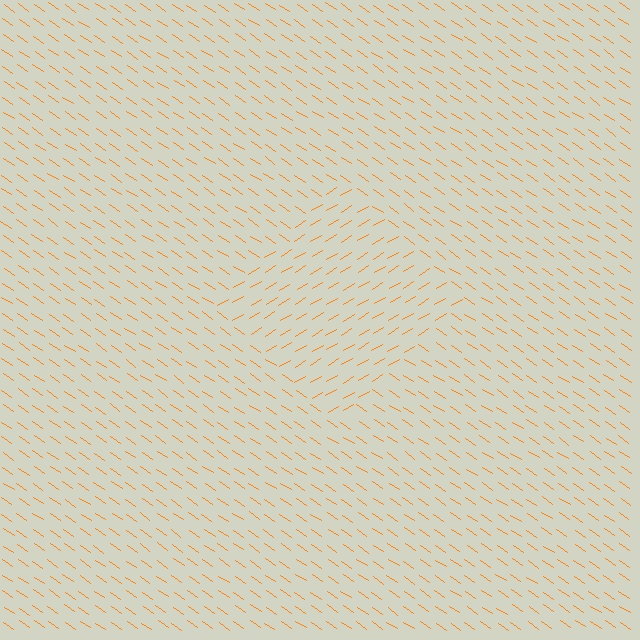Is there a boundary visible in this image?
Yes, there is a texture boundary formed by a change in line orientation.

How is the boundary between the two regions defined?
The boundary is defined purely by a change in line orientation (approximately 66 degrees difference). All lines are the same color and thickness.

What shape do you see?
I see a diamond.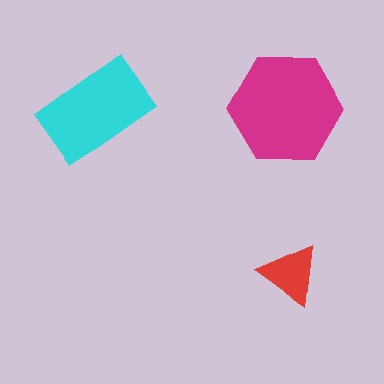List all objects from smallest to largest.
The red triangle, the cyan rectangle, the magenta hexagon.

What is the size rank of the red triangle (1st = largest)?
3rd.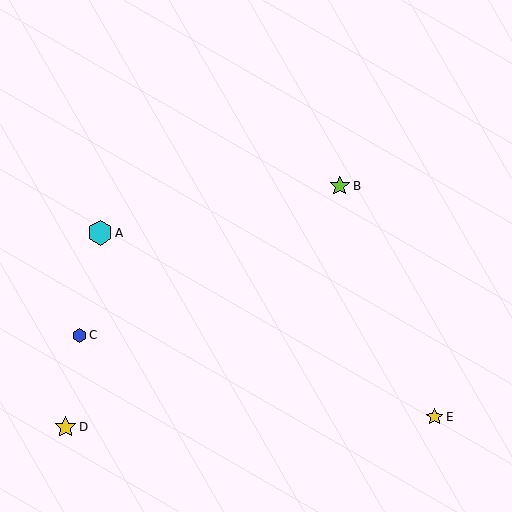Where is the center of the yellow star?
The center of the yellow star is at (66, 427).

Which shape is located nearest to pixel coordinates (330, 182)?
The lime star (labeled B) at (340, 186) is nearest to that location.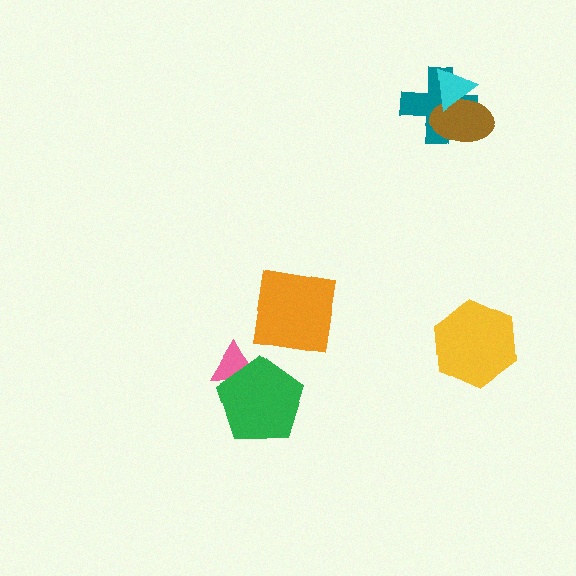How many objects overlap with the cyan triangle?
2 objects overlap with the cyan triangle.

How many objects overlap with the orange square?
0 objects overlap with the orange square.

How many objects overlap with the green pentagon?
1 object overlaps with the green pentagon.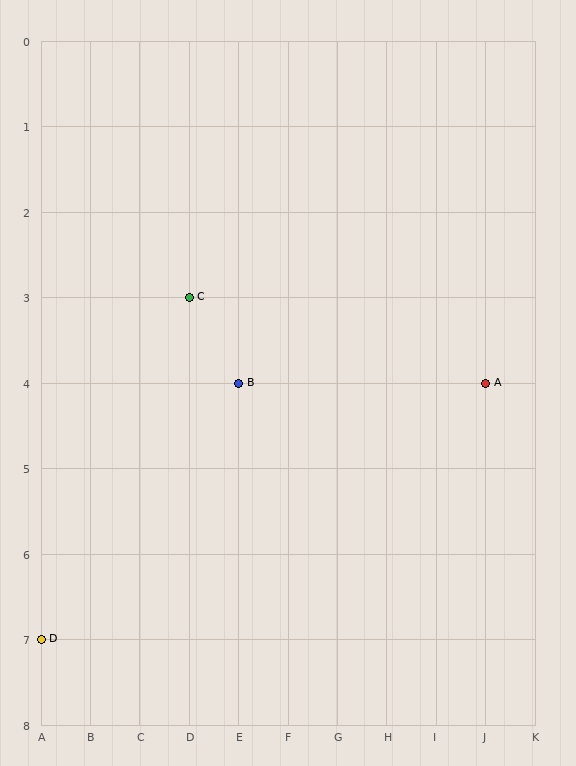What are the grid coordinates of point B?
Point B is at grid coordinates (E, 4).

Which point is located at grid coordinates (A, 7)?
Point D is at (A, 7).